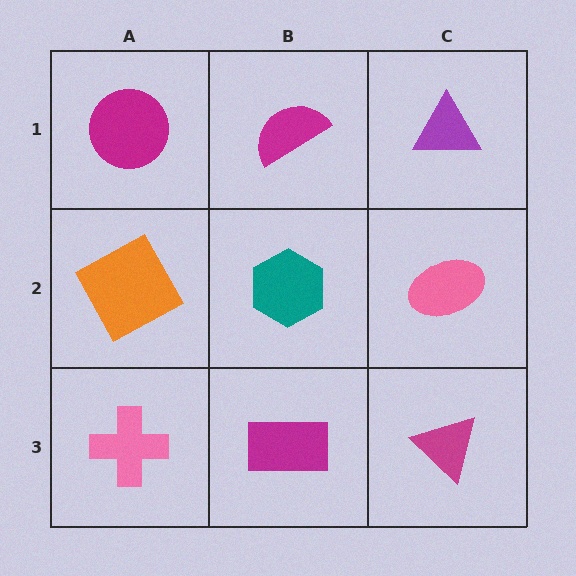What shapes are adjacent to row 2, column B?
A magenta semicircle (row 1, column B), a magenta rectangle (row 3, column B), an orange square (row 2, column A), a pink ellipse (row 2, column C).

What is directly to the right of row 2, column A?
A teal hexagon.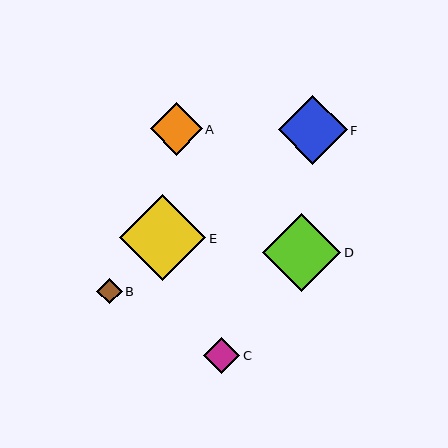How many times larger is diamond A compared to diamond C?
Diamond A is approximately 1.4 times the size of diamond C.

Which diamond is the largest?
Diamond E is the largest with a size of approximately 86 pixels.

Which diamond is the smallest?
Diamond B is the smallest with a size of approximately 26 pixels.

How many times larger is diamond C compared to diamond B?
Diamond C is approximately 1.4 times the size of diamond B.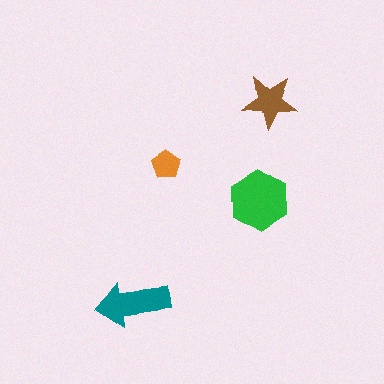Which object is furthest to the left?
The teal arrow is leftmost.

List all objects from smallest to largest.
The orange pentagon, the brown star, the teal arrow, the green hexagon.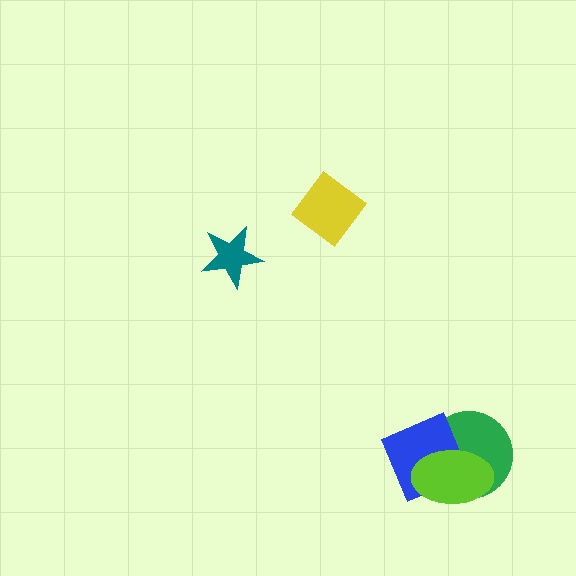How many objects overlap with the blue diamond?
2 objects overlap with the blue diamond.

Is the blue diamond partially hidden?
Yes, it is partially covered by another shape.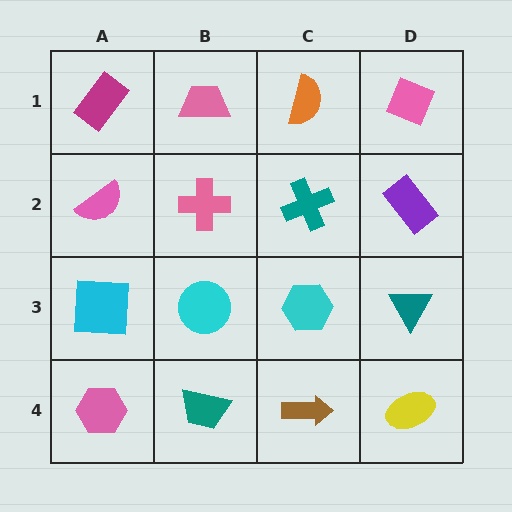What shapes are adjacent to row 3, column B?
A pink cross (row 2, column B), a teal trapezoid (row 4, column B), a cyan square (row 3, column A), a cyan hexagon (row 3, column C).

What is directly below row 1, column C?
A teal cross.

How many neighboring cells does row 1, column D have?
2.